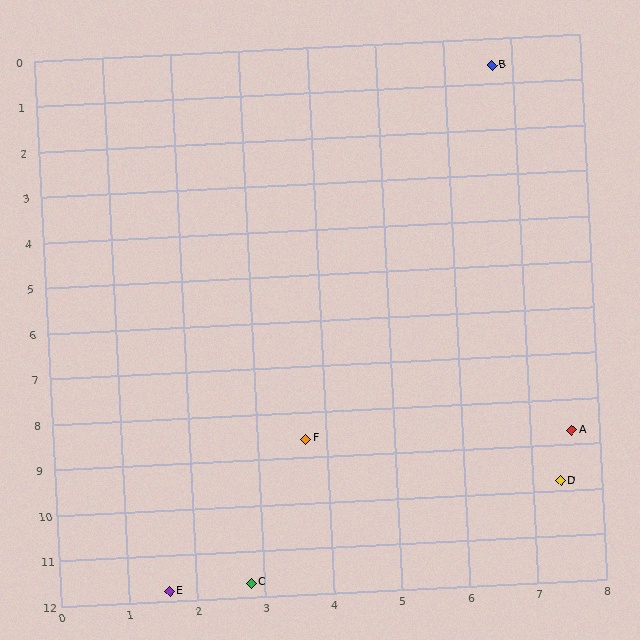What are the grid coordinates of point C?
Point C is at approximately (2.8, 11.7).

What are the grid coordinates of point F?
Point F is at approximately (3.7, 8.6).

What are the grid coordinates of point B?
Point B is at approximately (6.7, 0.6).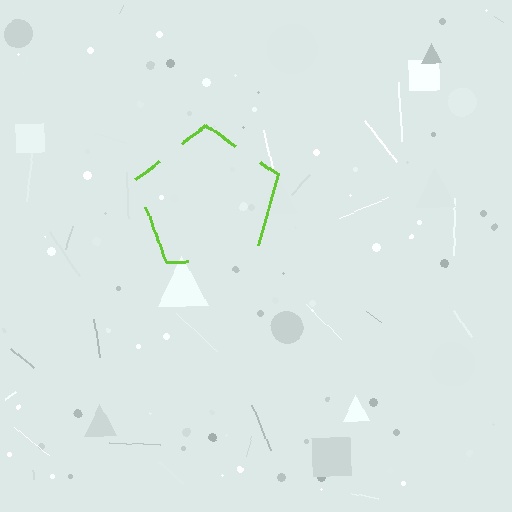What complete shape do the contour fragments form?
The contour fragments form a pentagon.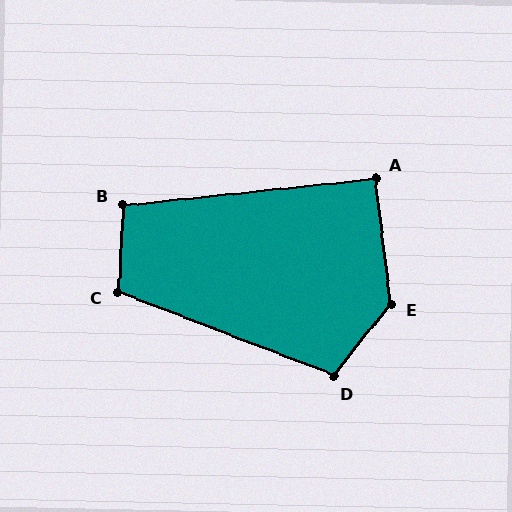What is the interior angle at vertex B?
Approximately 99 degrees (obtuse).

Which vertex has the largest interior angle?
E, at approximately 135 degrees.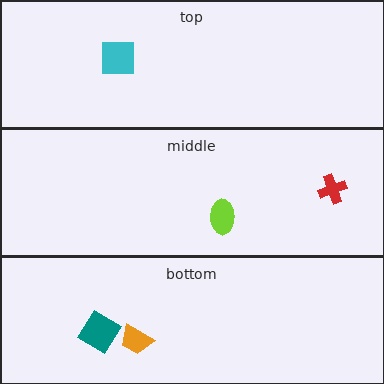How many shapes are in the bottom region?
2.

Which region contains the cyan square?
The top region.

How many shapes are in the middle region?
2.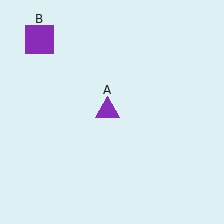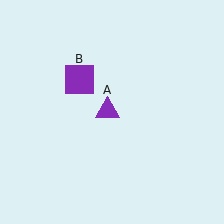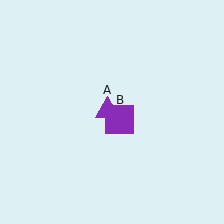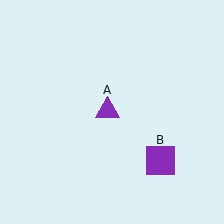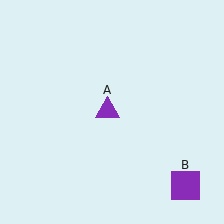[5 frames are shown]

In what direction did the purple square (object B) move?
The purple square (object B) moved down and to the right.